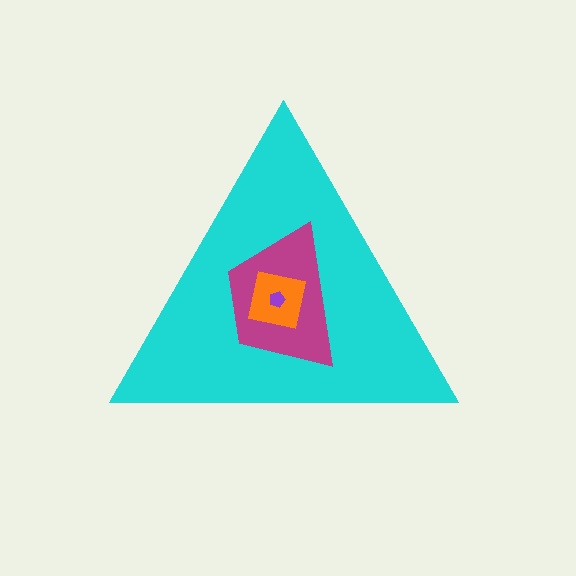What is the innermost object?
The purple pentagon.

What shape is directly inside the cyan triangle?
The magenta trapezoid.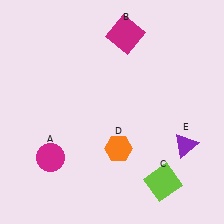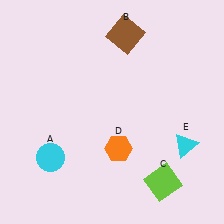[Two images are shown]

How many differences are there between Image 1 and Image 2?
There are 3 differences between the two images.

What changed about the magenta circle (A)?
In Image 1, A is magenta. In Image 2, it changed to cyan.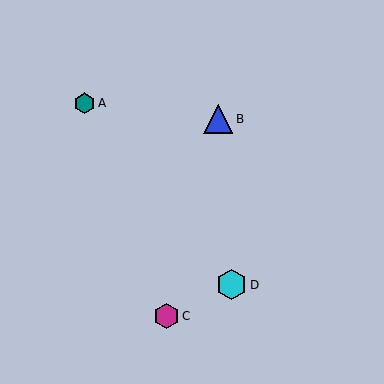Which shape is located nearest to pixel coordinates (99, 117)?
The teal hexagon (labeled A) at (84, 103) is nearest to that location.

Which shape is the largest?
The cyan hexagon (labeled D) is the largest.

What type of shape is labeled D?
Shape D is a cyan hexagon.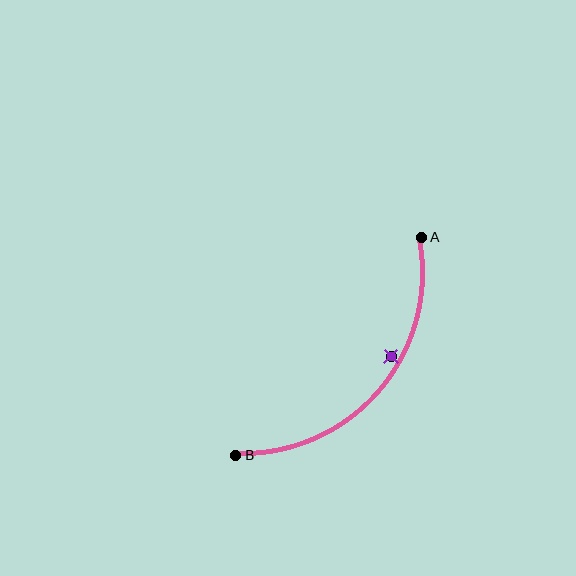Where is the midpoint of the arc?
The arc midpoint is the point on the curve farthest from the straight line joining A and B. It sits below and to the right of that line.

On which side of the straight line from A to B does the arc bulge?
The arc bulges below and to the right of the straight line connecting A and B.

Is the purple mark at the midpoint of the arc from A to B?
No — the purple mark does not lie on the arc at all. It sits slightly inside the curve.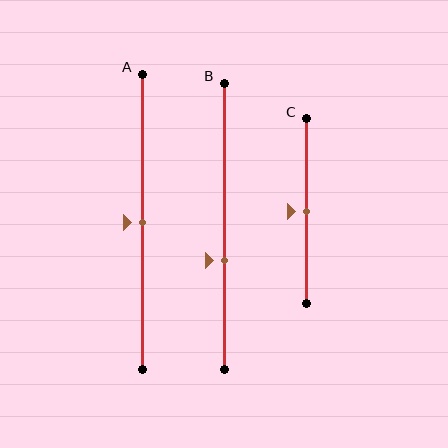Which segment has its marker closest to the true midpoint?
Segment A has its marker closest to the true midpoint.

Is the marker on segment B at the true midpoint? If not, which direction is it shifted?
No, the marker on segment B is shifted downward by about 12% of the segment length.